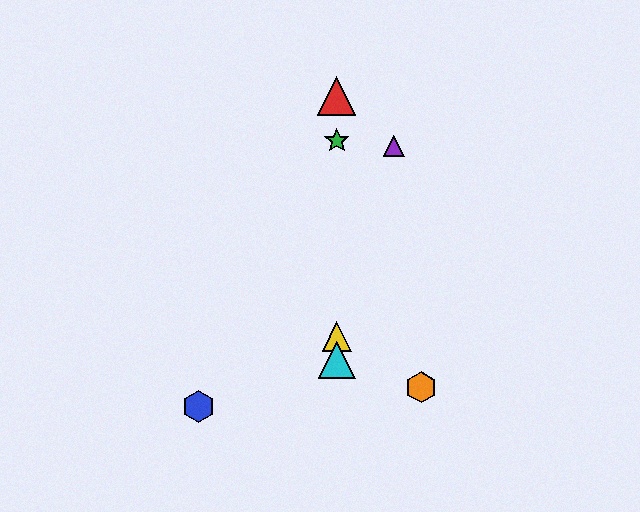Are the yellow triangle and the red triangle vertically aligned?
Yes, both are at x≈337.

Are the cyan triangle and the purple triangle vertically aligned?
No, the cyan triangle is at x≈337 and the purple triangle is at x≈394.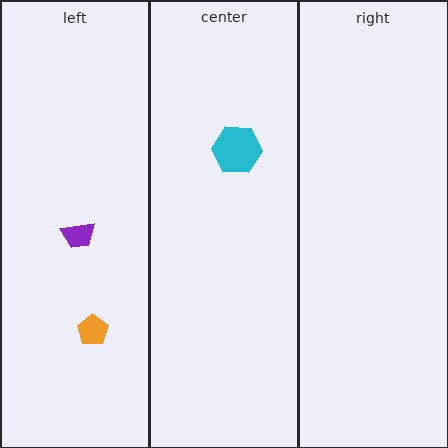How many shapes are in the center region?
1.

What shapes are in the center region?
The cyan hexagon.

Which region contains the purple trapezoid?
The left region.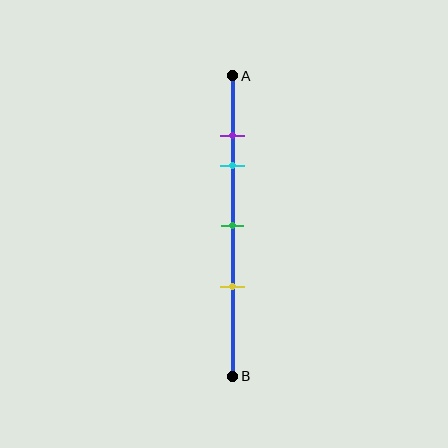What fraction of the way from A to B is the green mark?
The green mark is approximately 50% (0.5) of the way from A to B.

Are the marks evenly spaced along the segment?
No, the marks are not evenly spaced.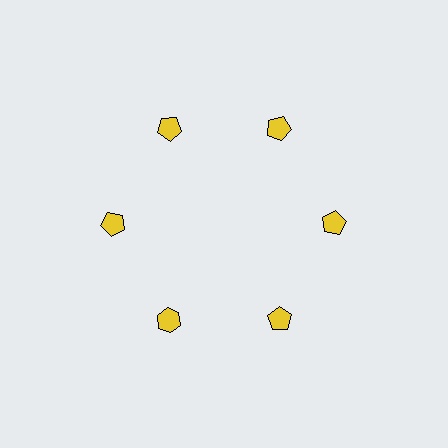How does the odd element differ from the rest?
It has a different shape: hexagon instead of pentagon.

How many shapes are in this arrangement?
There are 6 shapes arranged in a ring pattern.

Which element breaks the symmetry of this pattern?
The yellow hexagon at roughly the 7 o'clock position breaks the symmetry. All other shapes are yellow pentagons.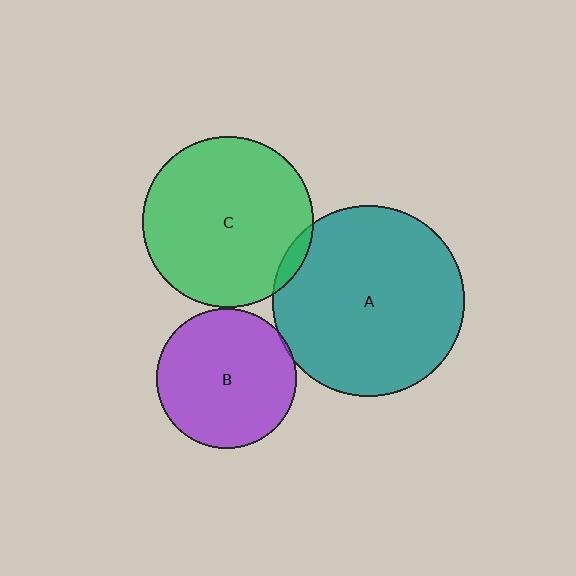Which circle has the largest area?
Circle A (teal).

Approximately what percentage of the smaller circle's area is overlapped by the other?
Approximately 5%.